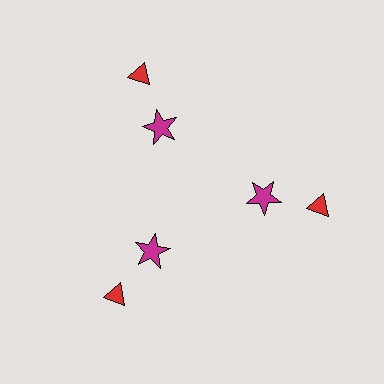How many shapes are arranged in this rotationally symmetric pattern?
There are 6 shapes, arranged in 3 groups of 2.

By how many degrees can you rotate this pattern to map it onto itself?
The pattern maps onto itself every 120 degrees of rotation.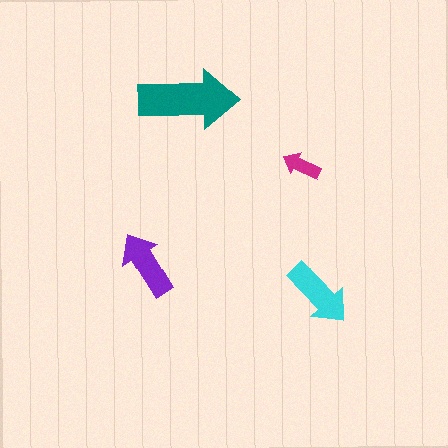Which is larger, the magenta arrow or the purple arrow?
The purple one.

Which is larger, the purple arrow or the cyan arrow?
The cyan one.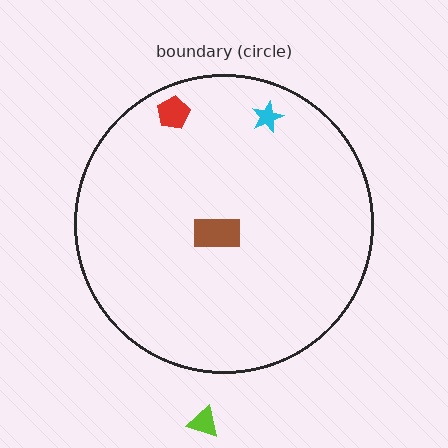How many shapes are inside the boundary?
3 inside, 1 outside.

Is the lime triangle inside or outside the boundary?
Outside.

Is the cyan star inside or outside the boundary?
Inside.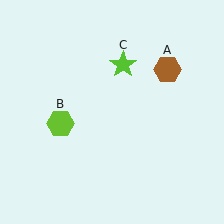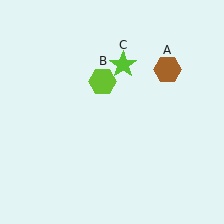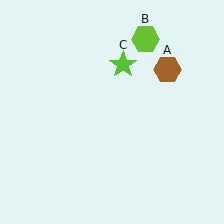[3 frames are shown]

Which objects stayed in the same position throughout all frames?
Brown hexagon (object A) and lime star (object C) remained stationary.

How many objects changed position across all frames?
1 object changed position: lime hexagon (object B).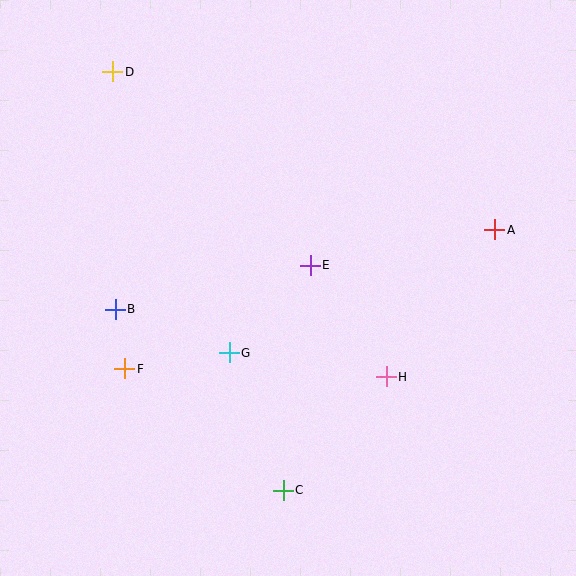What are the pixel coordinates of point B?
Point B is at (115, 309).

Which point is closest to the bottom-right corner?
Point H is closest to the bottom-right corner.